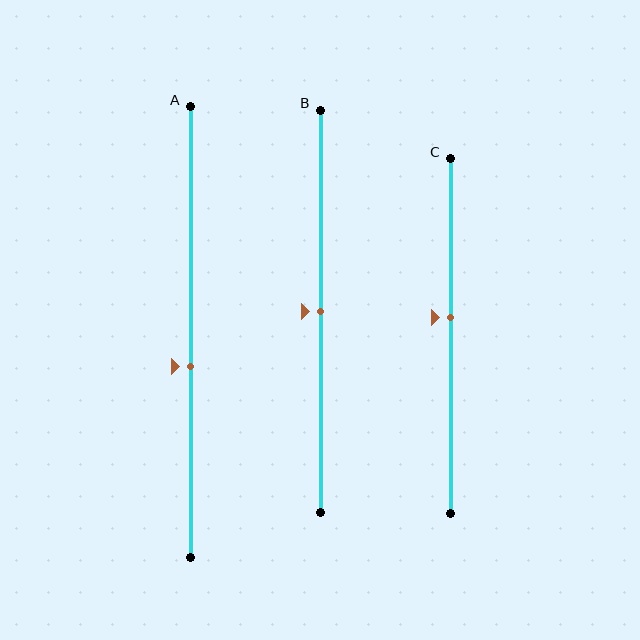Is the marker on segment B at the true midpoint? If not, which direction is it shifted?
Yes, the marker on segment B is at the true midpoint.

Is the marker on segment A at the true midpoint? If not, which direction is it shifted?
No, the marker on segment A is shifted downward by about 8% of the segment length.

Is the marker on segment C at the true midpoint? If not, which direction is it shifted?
No, the marker on segment C is shifted upward by about 5% of the segment length.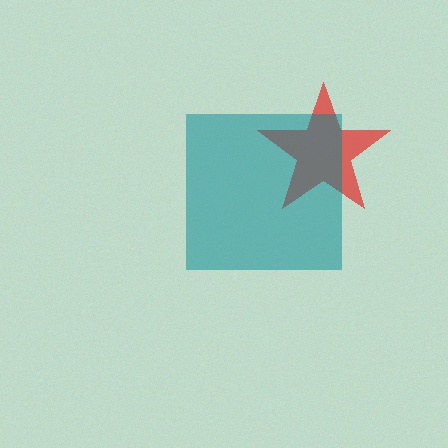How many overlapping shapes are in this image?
There are 2 overlapping shapes in the image.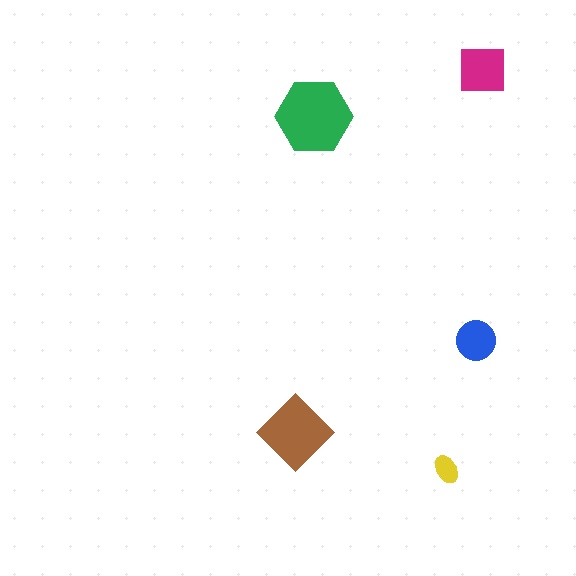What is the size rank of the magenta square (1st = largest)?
3rd.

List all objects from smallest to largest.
The yellow ellipse, the blue circle, the magenta square, the brown diamond, the green hexagon.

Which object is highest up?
The magenta square is topmost.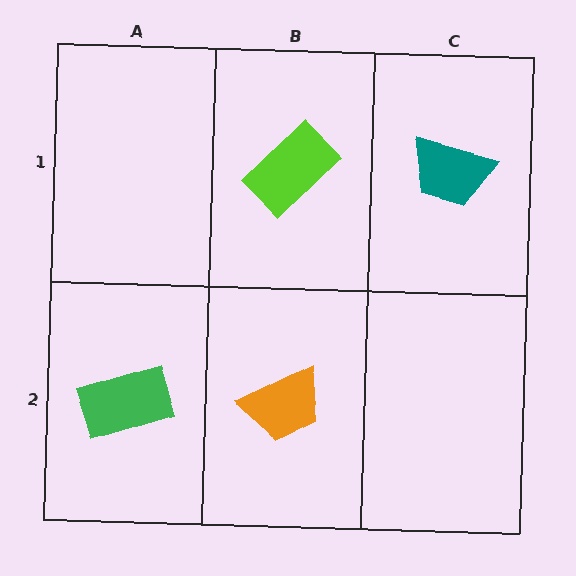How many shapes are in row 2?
2 shapes.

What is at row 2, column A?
A green rectangle.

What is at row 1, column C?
A teal trapezoid.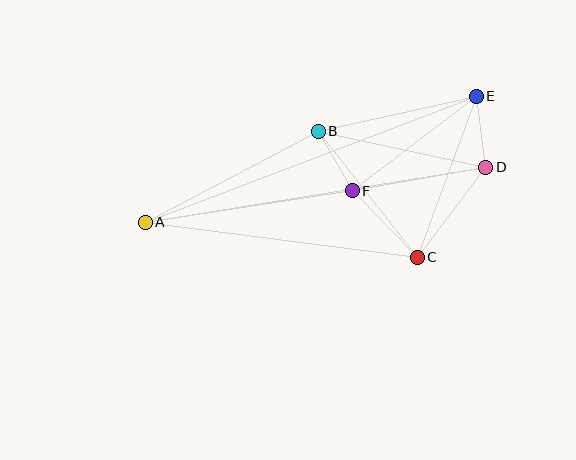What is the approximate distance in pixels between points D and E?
The distance between D and E is approximately 71 pixels.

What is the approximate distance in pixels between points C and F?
The distance between C and F is approximately 93 pixels.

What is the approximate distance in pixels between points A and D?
The distance between A and D is approximately 345 pixels.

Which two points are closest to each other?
Points B and F are closest to each other.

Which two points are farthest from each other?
Points A and E are farthest from each other.